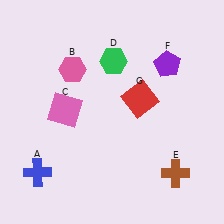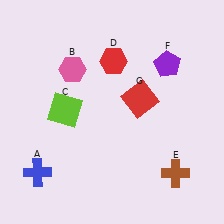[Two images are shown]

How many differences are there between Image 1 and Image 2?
There are 2 differences between the two images.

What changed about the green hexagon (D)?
In Image 1, D is green. In Image 2, it changed to red.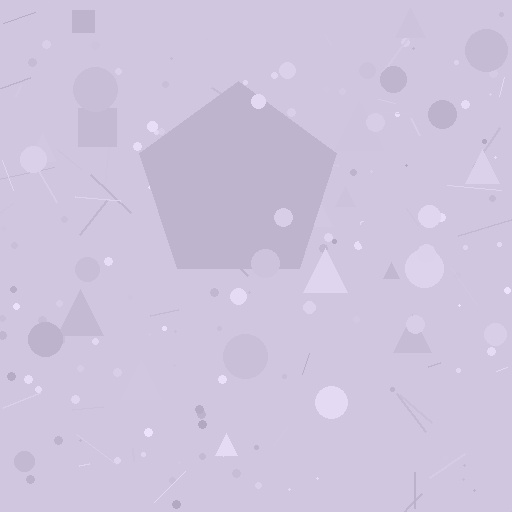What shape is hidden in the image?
A pentagon is hidden in the image.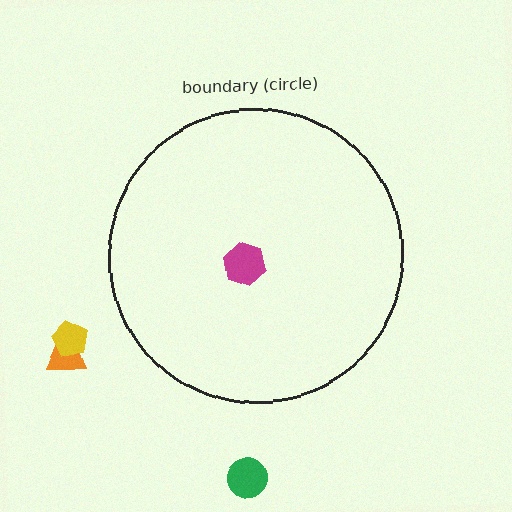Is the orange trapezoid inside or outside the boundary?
Outside.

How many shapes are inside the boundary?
1 inside, 3 outside.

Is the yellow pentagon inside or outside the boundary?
Outside.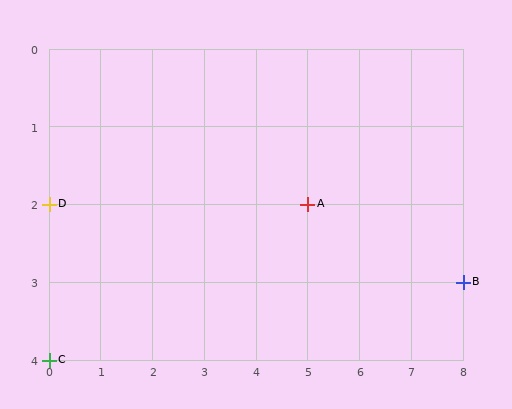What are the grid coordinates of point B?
Point B is at grid coordinates (8, 3).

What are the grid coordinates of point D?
Point D is at grid coordinates (0, 2).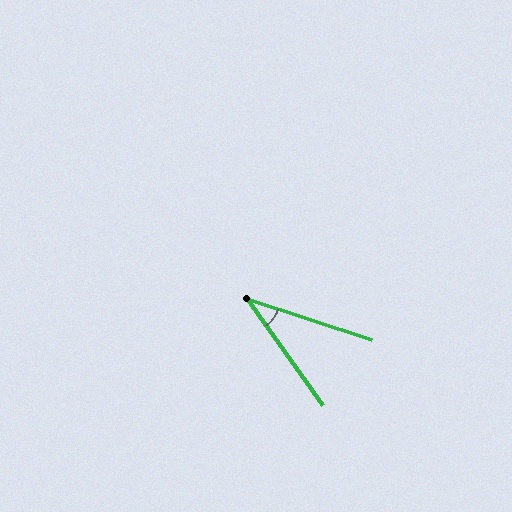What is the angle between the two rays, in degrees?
Approximately 36 degrees.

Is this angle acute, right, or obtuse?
It is acute.